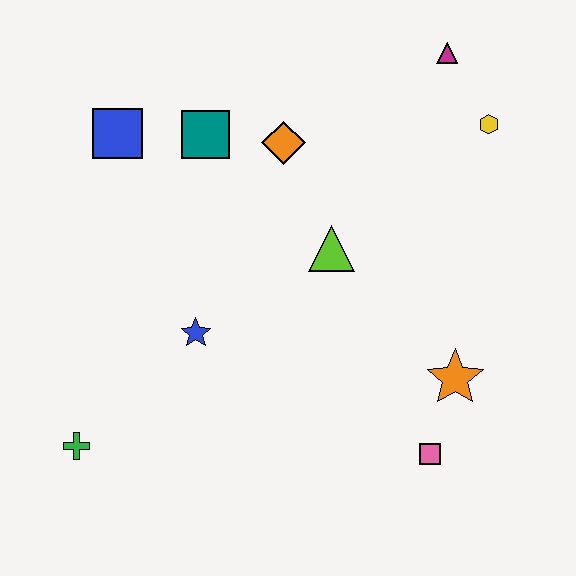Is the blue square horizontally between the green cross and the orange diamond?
Yes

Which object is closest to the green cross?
The blue star is closest to the green cross.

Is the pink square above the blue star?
No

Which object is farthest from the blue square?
The pink square is farthest from the blue square.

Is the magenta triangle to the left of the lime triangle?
No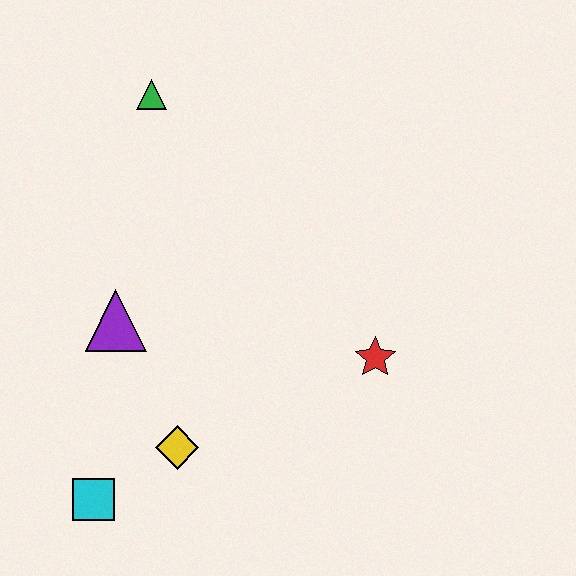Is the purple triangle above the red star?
Yes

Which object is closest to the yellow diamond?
The cyan square is closest to the yellow diamond.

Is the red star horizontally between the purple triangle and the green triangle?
No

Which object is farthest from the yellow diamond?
The green triangle is farthest from the yellow diamond.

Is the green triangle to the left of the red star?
Yes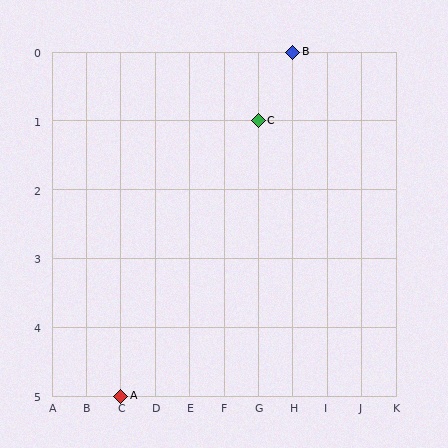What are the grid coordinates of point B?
Point B is at grid coordinates (H, 0).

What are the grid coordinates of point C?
Point C is at grid coordinates (G, 1).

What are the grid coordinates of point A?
Point A is at grid coordinates (C, 5).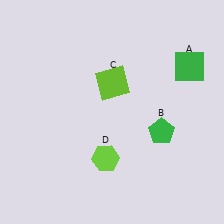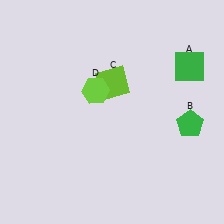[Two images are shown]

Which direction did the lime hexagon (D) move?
The lime hexagon (D) moved up.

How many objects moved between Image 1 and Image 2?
2 objects moved between the two images.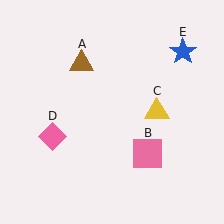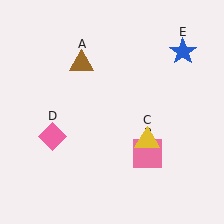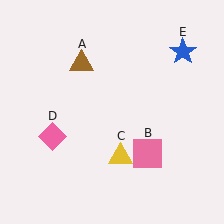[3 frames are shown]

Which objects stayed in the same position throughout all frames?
Brown triangle (object A) and pink square (object B) and pink diamond (object D) and blue star (object E) remained stationary.